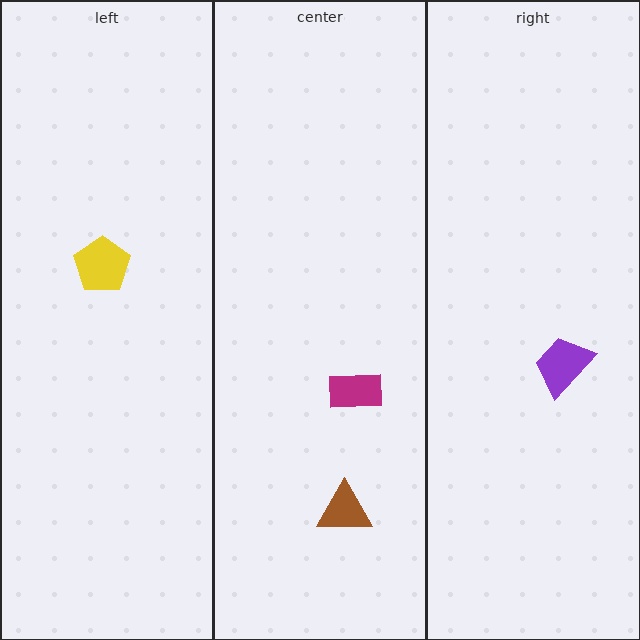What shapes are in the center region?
The magenta rectangle, the brown triangle.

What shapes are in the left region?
The yellow pentagon.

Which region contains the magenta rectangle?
The center region.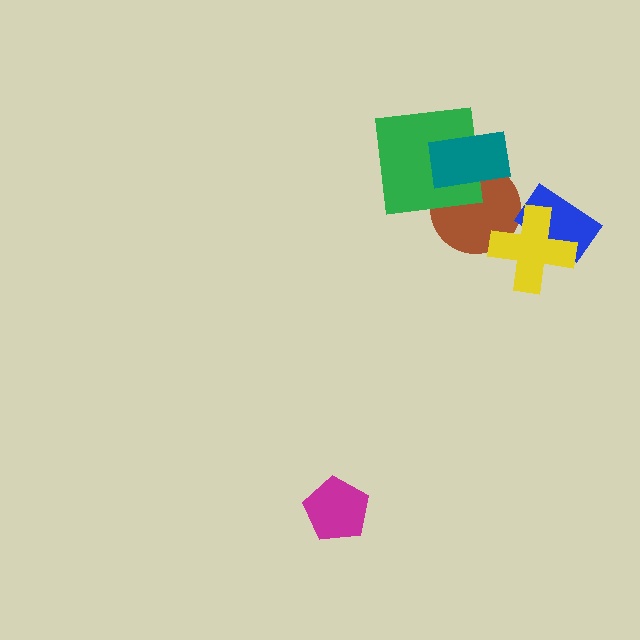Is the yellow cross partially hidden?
No, no other shape covers it.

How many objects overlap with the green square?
2 objects overlap with the green square.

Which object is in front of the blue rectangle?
The yellow cross is in front of the blue rectangle.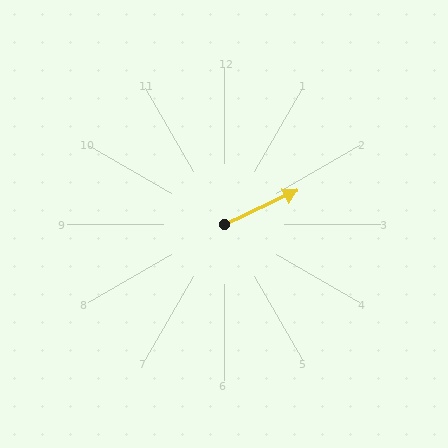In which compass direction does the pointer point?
Northeast.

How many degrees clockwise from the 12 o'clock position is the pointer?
Approximately 65 degrees.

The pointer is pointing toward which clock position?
Roughly 2 o'clock.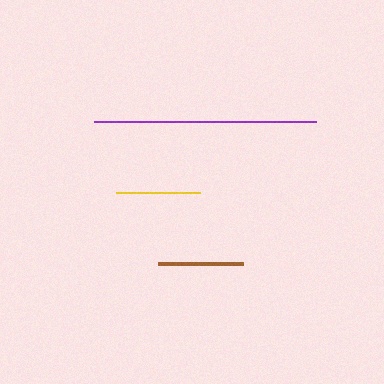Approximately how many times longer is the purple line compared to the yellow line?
The purple line is approximately 2.6 times the length of the yellow line.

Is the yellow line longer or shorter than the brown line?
The brown line is longer than the yellow line.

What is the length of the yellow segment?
The yellow segment is approximately 85 pixels long.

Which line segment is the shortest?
The yellow line is the shortest at approximately 85 pixels.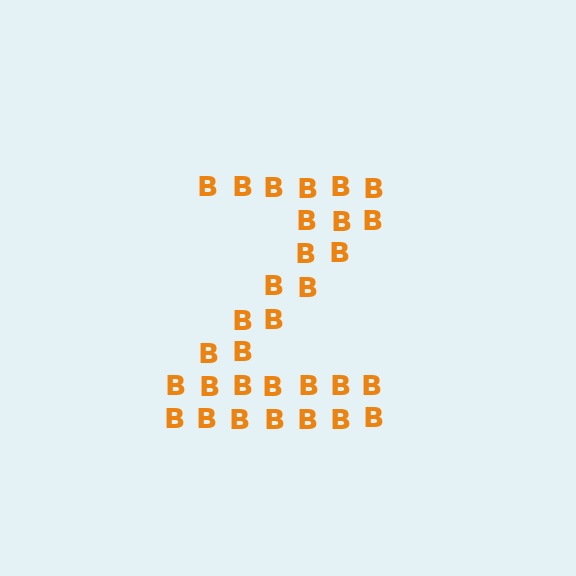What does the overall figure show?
The overall figure shows the letter Z.